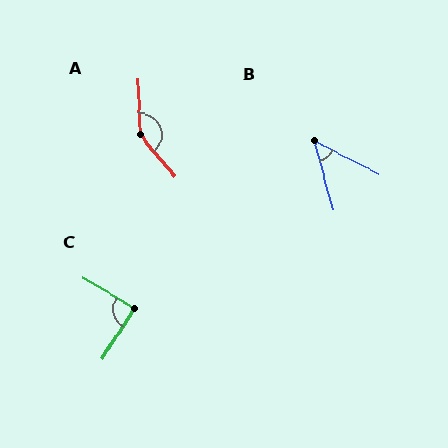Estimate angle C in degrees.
Approximately 88 degrees.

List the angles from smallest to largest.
B (48°), C (88°), A (143°).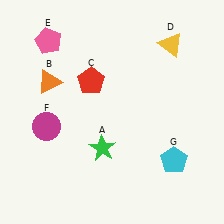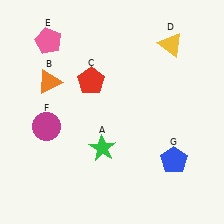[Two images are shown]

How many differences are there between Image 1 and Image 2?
There is 1 difference between the two images.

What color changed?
The pentagon (G) changed from cyan in Image 1 to blue in Image 2.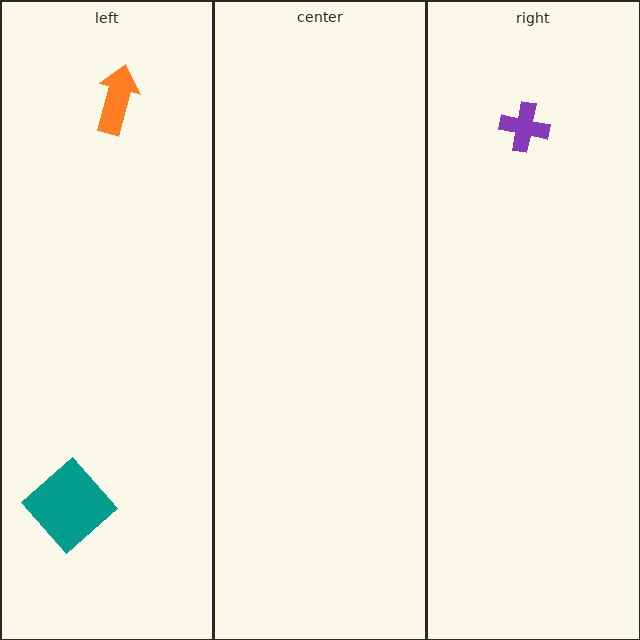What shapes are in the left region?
The teal diamond, the orange arrow.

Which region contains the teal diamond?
The left region.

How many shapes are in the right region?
1.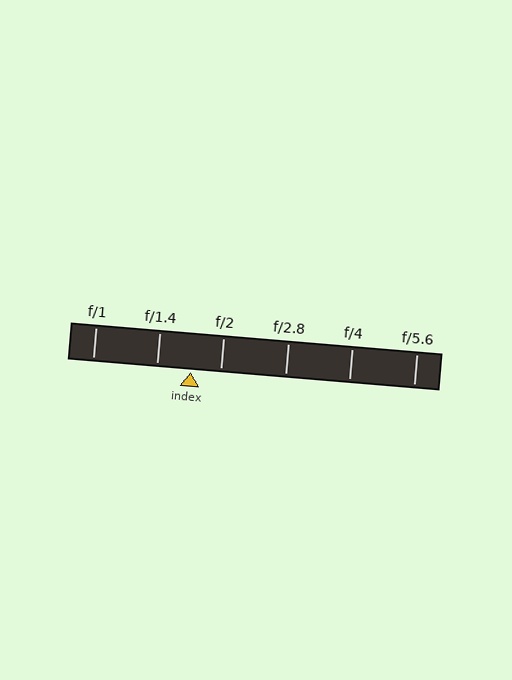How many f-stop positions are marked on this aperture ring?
There are 6 f-stop positions marked.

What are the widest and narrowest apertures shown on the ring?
The widest aperture shown is f/1 and the narrowest is f/5.6.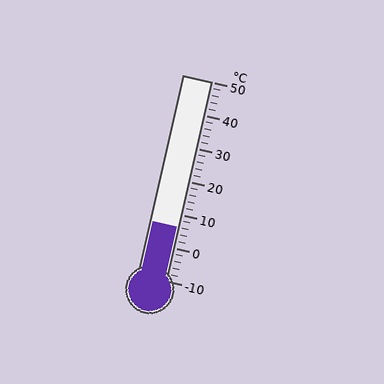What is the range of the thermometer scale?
The thermometer scale ranges from -10°C to 50°C.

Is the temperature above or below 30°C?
The temperature is below 30°C.